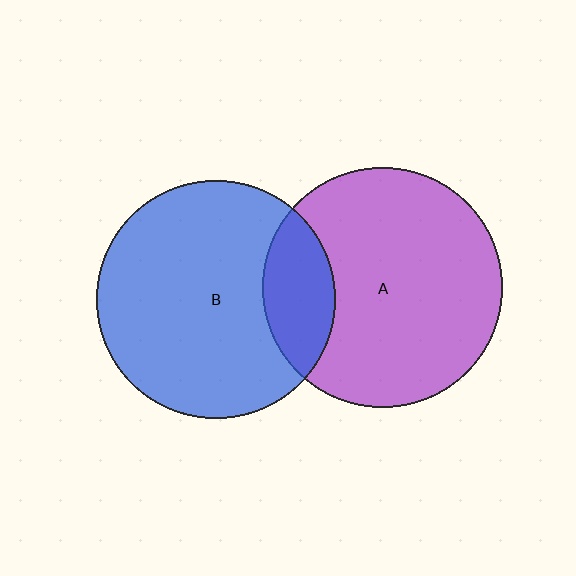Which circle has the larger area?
Circle A (purple).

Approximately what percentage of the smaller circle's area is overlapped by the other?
Approximately 20%.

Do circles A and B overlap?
Yes.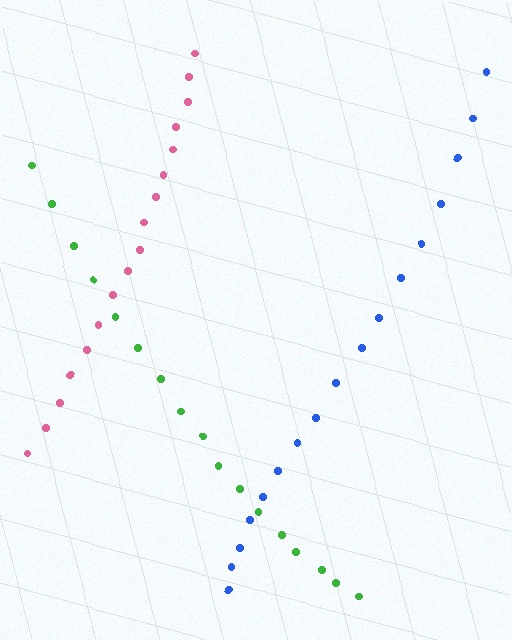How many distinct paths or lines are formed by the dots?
There are 3 distinct paths.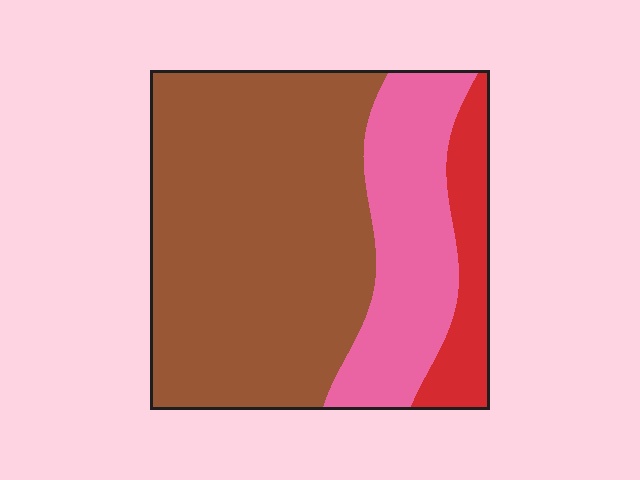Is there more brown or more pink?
Brown.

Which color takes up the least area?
Red, at roughly 10%.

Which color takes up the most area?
Brown, at roughly 65%.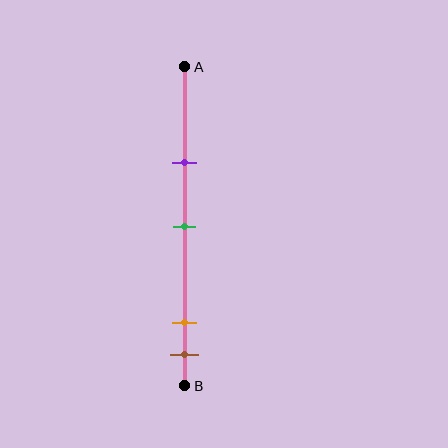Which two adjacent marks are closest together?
The orange and brown marks are the closest adjacent pair.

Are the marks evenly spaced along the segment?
No, the marks are not evenly spaced.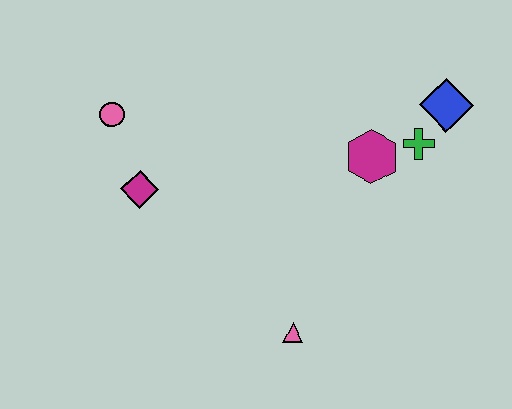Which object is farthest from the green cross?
The pink circle is farthest from the green cross.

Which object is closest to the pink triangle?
The magenta hexagon is closest to the pink triangle.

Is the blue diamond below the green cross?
No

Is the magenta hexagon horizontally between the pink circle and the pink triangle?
No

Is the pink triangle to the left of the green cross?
Yes